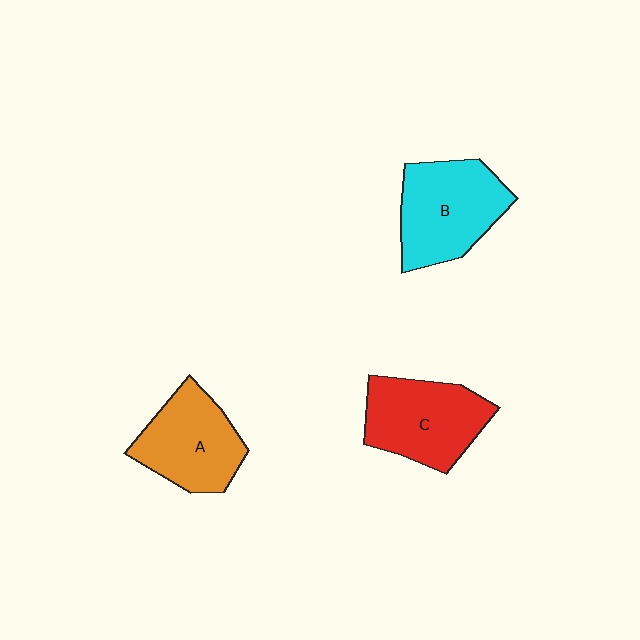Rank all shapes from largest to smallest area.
From largest to smallest: B (cyan), C (red), A (orange).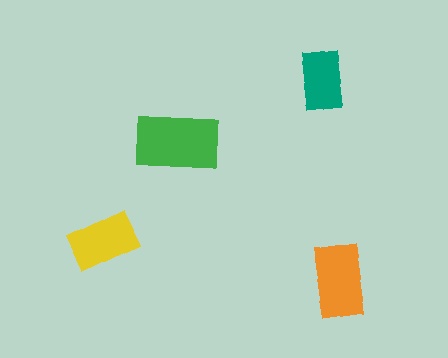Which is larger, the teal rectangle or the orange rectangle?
The orange one.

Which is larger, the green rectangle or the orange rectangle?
The green one.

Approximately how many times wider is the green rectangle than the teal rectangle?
About 1.5 times wider.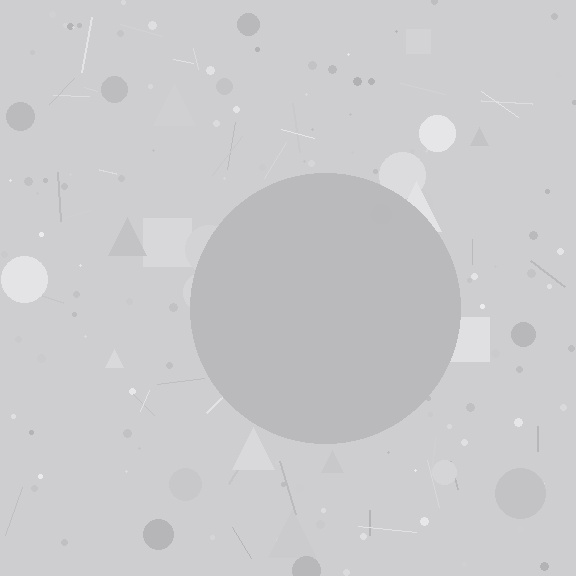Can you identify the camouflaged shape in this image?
The camouflaged shape is a circle.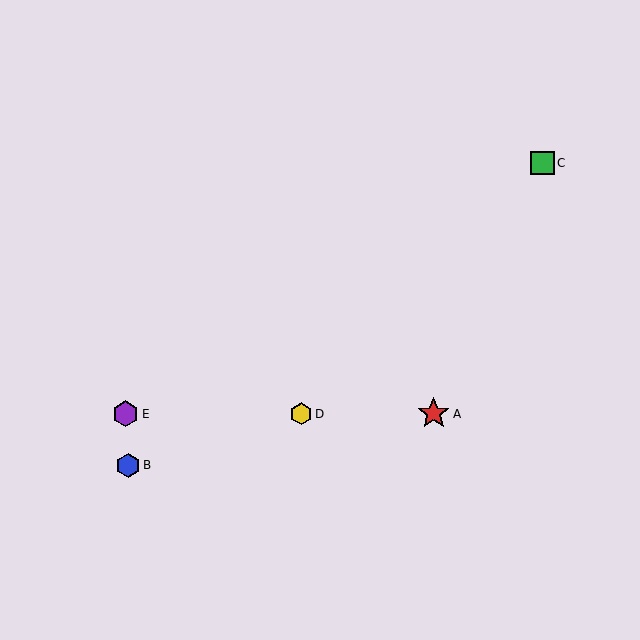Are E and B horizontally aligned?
No, E is at y≈414 and B is at y≈465.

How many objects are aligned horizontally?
3 objects (A, D, E) are aligned horizontally.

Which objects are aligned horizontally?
Objects A, D, E are aligned horizontally.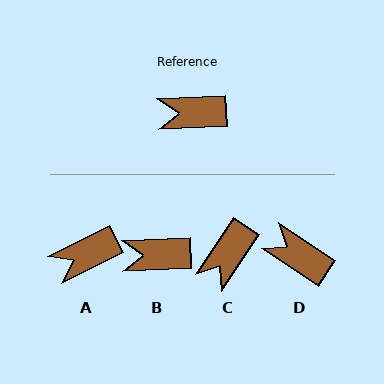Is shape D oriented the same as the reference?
No, it is off by about 35 degrees.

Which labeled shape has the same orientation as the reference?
B.